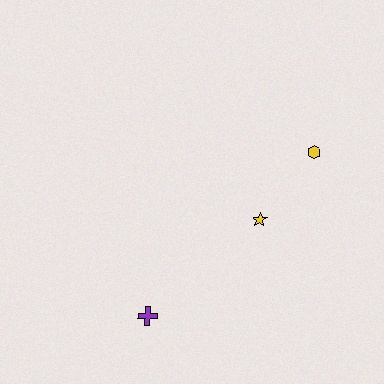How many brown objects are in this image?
There are no brown objects.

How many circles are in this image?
There are no circles.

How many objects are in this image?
There are 3 objects.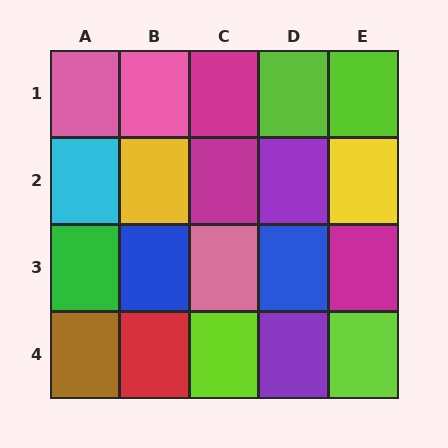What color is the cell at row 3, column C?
Pink.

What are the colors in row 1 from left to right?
Pink, pink, magenta, lime, lime.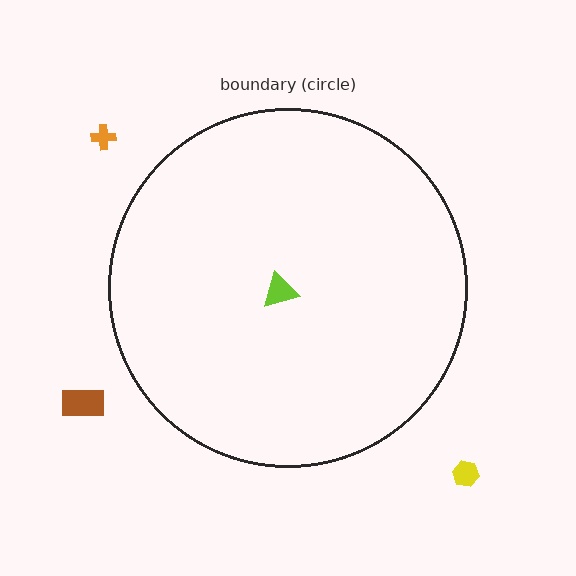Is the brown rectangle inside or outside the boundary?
Outside.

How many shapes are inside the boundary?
1 inside, 3 outside.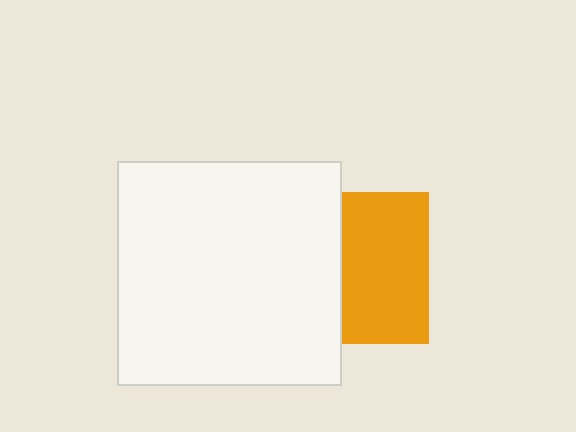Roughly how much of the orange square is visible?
About half of it is visible (roughly 58%).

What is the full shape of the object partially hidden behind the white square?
The partially hidden object is an orange square.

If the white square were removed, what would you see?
You would see the complete orange square.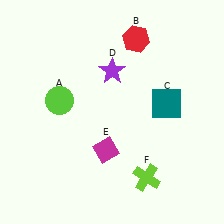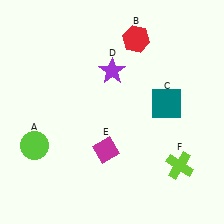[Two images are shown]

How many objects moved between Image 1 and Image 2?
2 objects moved between the two images.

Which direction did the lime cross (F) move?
The lime cross (F) moved right.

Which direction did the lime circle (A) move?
The lime circle (A) moved down.